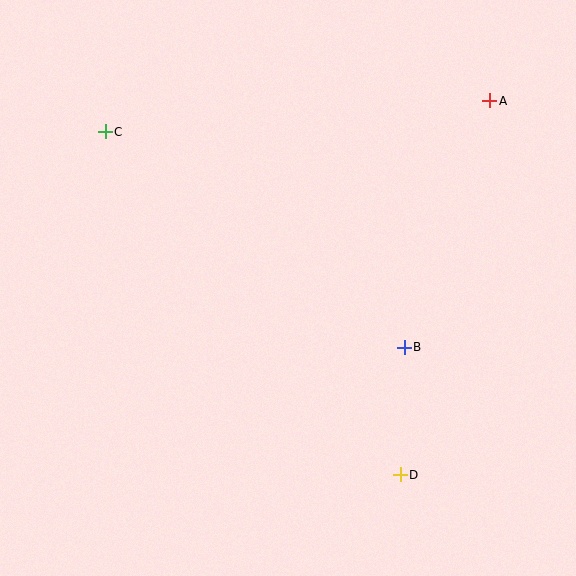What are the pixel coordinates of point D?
Point D is at (400, 475).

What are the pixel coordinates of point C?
Point C is at (105, 132).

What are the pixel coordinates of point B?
Point B is at (404, 347).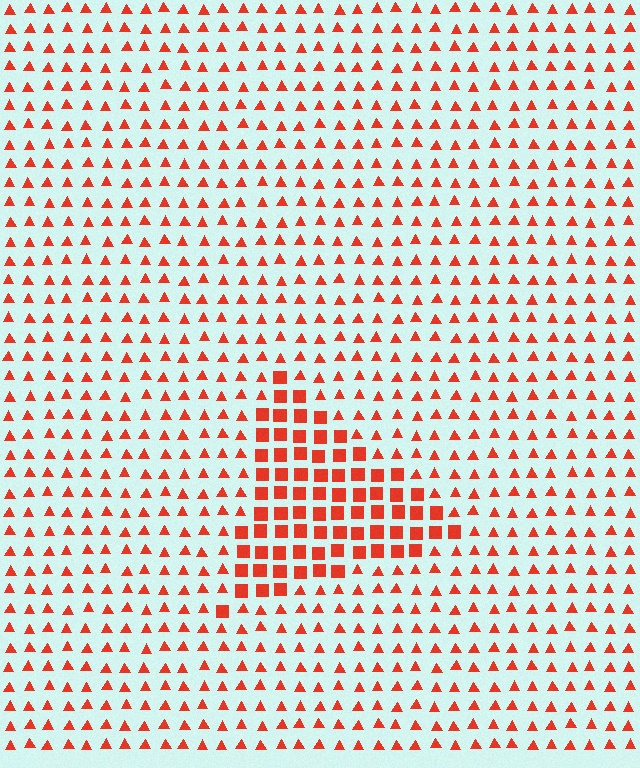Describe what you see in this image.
The image is filled with small red elements arranged in a uniform grid. A triangle-shaped region contains squares, while the surrounding area contains triangles. The boundary is defined purely by the change in element shape.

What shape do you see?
I see a triangle.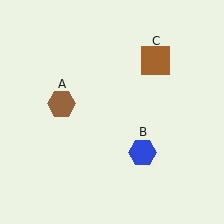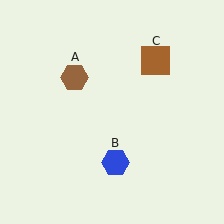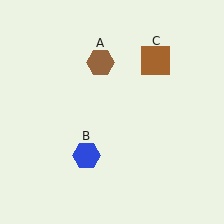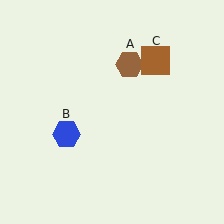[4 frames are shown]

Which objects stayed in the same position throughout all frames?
Brown square (object C) remained stationary.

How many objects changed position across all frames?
2 objects changed position: brown hexagon (object A), blue hexagon (object B).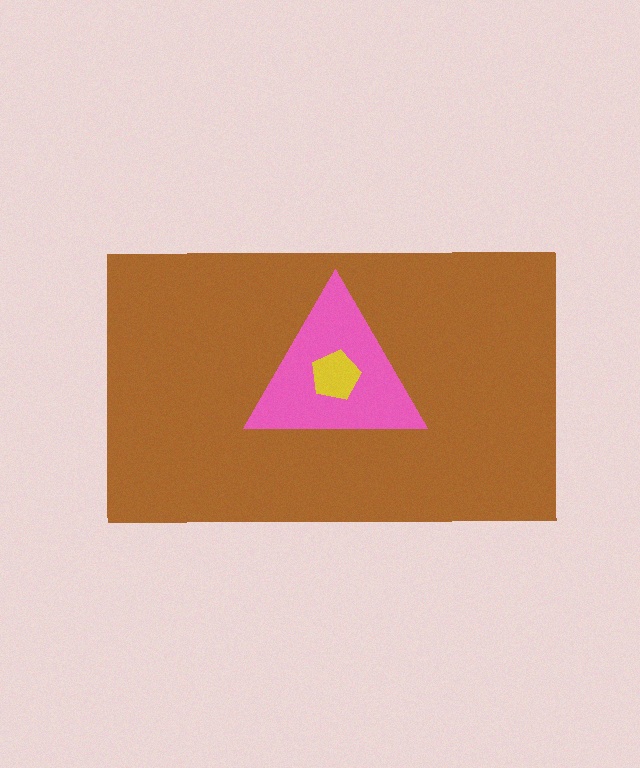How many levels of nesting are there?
3.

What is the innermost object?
The yellow pentagon.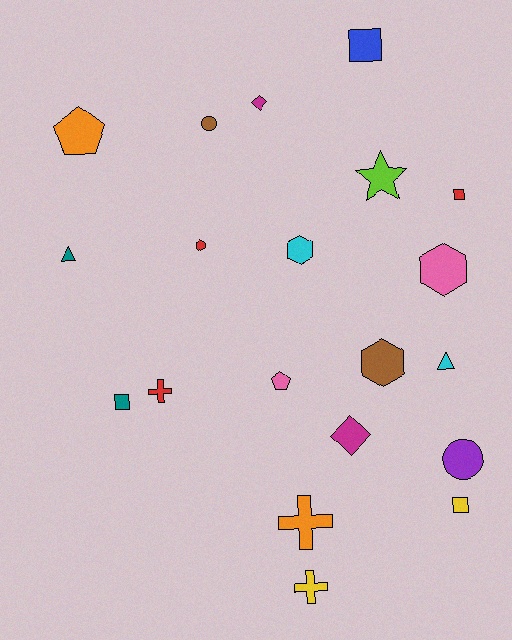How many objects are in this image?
There are 20 objects.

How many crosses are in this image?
There are 3 crosses.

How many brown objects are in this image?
There are 2 brown objects.